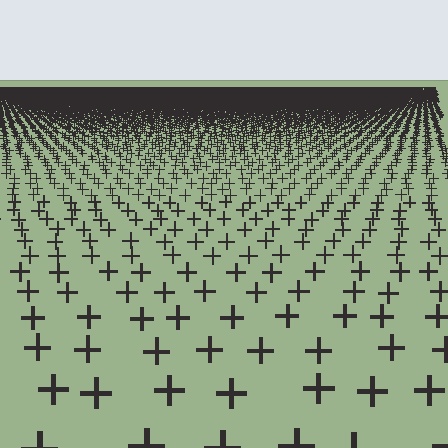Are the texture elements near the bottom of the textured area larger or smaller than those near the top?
Larger. Near the bottom, elements are closer to the viewer and appear at a bigger on-screen size.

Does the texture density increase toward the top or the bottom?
Density increases toward the top.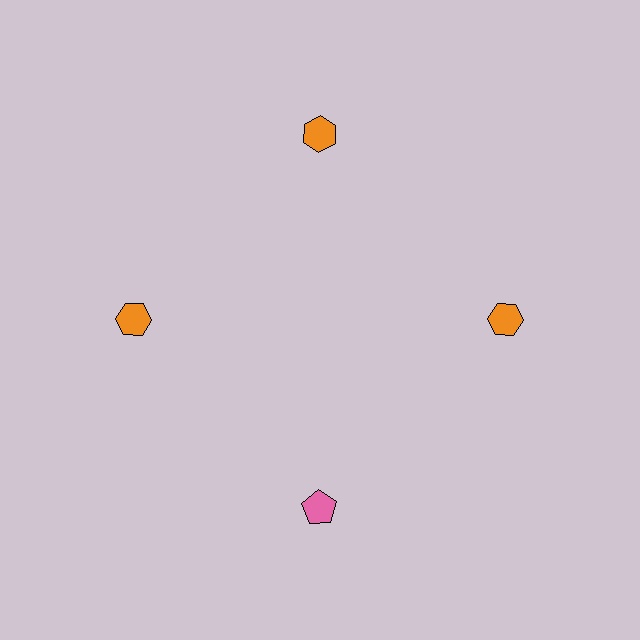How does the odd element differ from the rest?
It differs in both color (pink instead of orange) and shape (pentagon instead of hexagon).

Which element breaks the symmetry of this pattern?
The pink pentagon at roughly the 6 o'clock position breaks the symmetry. All other shapes are orange hexagons.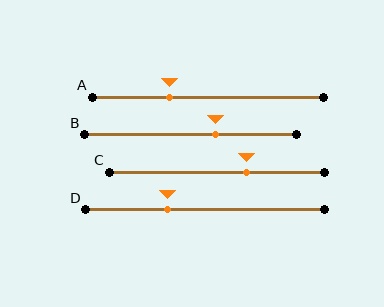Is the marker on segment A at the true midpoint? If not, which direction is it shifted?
No, the marker on segment A is shifted to the left by about 16% of the segment length.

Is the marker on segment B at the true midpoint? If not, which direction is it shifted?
No, the marker on segment B is shifted to the right by about 12% of the segment length.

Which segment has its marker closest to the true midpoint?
Segment B has its marker closest to the true midpoint.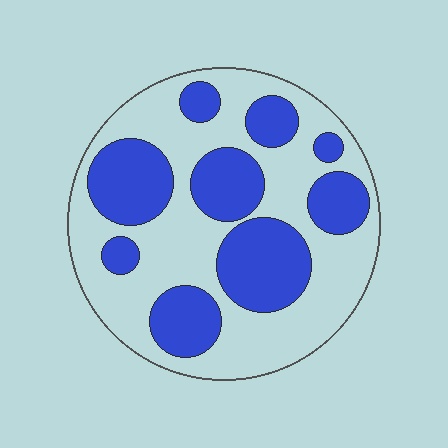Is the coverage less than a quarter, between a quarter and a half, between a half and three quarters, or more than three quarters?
Between a quarter and a half.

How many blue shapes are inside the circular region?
9.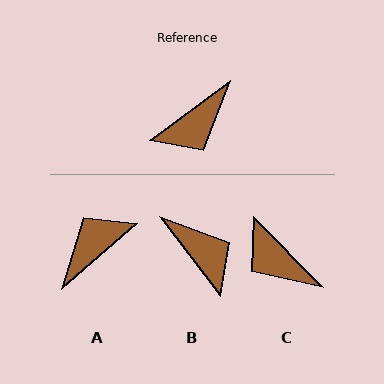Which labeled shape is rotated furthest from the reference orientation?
A, about 176 degrees away.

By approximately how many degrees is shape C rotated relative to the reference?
Approximately 82 degrees clockwise.